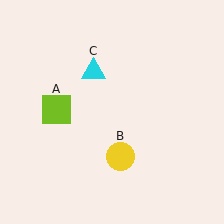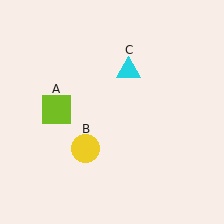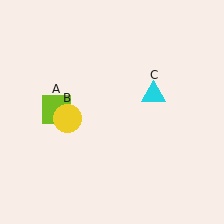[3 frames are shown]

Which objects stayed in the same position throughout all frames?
Lime square (object A) remained stationary.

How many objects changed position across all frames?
2 objects changed position: yellow circle (object B), cyan triangle (object C).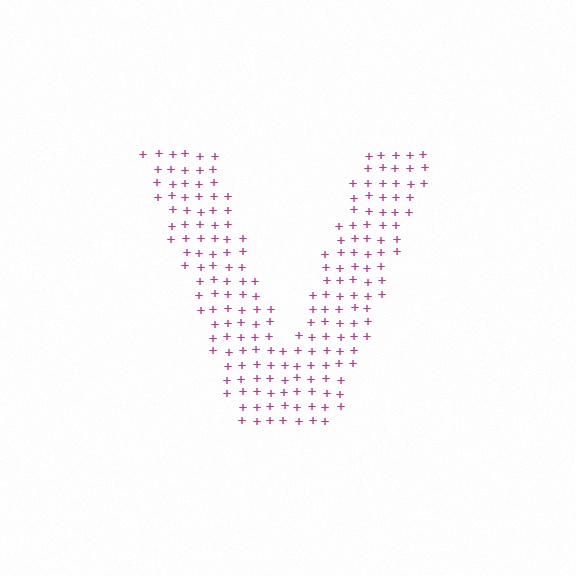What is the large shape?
The large shape is the letter V.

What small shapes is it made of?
It is made of small plus signs.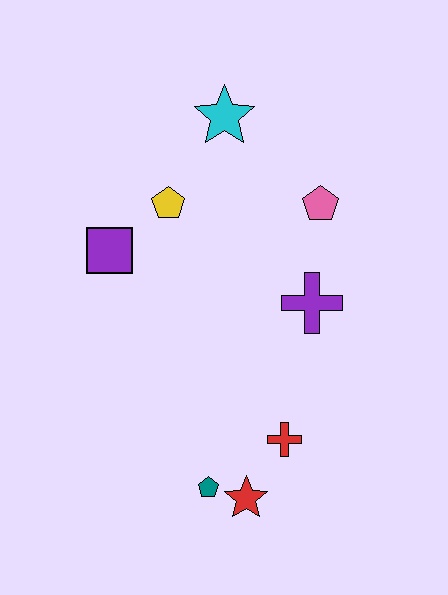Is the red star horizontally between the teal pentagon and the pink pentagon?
Yes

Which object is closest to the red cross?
The red star is closest to the red cross.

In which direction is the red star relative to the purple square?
The red star is below the purple square.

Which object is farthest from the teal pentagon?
The cyan star is farthest from the teal pentagon.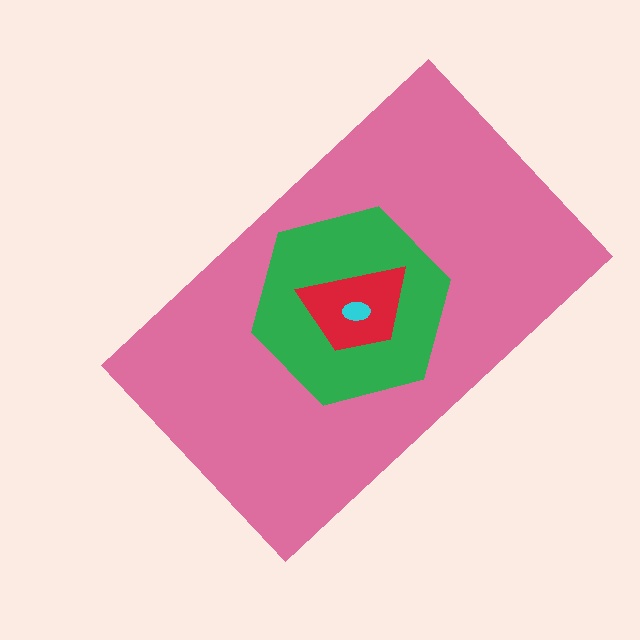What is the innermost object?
The cyan ellipse.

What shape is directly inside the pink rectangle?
The green hexagon.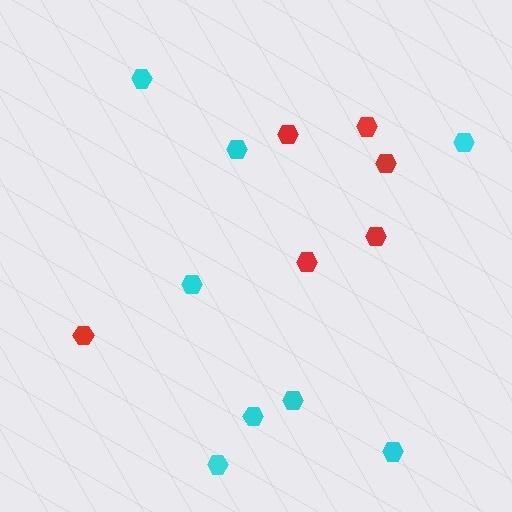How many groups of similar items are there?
There are 2 groups: one group of red hexagons (6) and one group of cyan hexagons (8).